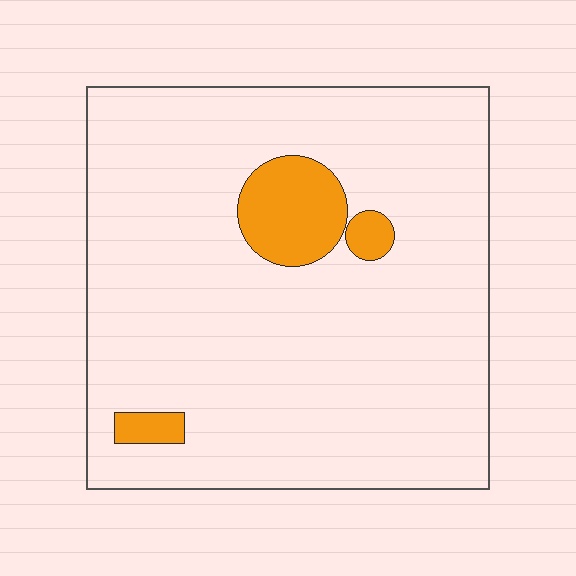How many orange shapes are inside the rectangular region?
3.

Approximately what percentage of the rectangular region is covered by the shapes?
Approximately 10%.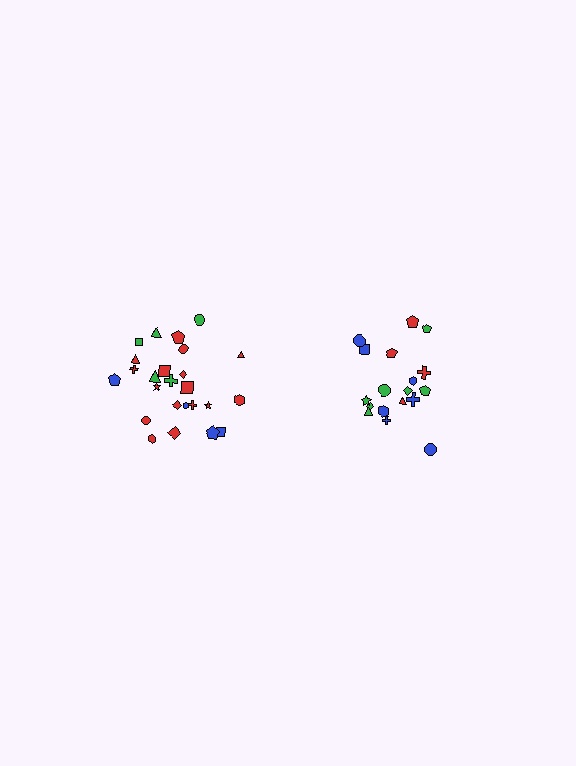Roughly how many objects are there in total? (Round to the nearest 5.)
Roughly 45 objects in total.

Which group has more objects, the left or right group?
The left group.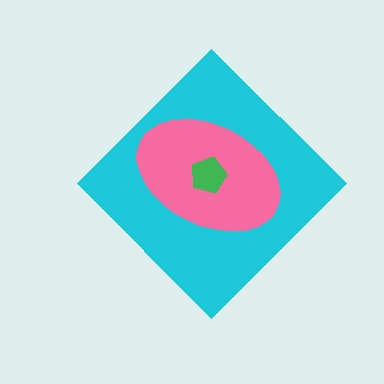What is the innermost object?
The green pentagon.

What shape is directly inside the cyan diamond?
The pink ellipse.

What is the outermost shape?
The cyan diamond.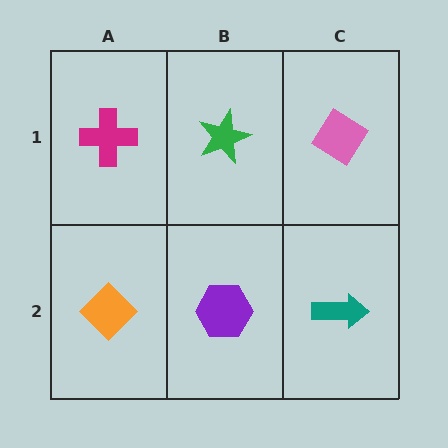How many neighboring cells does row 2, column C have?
2.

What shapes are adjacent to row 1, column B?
A purple hexagon (row 2, column B), a magenta cross (row 1, column A), a pink diamond (row 1, column C).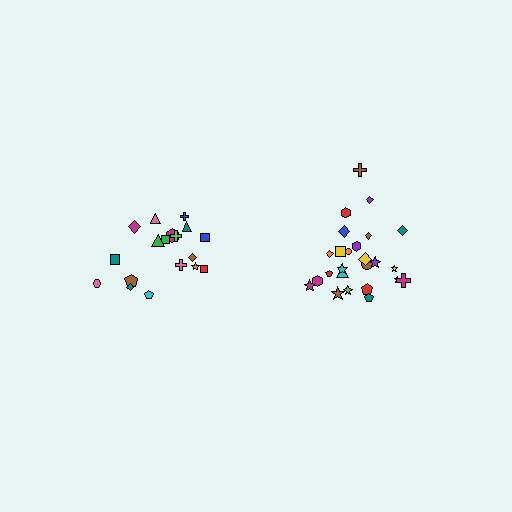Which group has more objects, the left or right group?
The right group.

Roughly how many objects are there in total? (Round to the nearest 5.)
Roughly 45 objects in total.